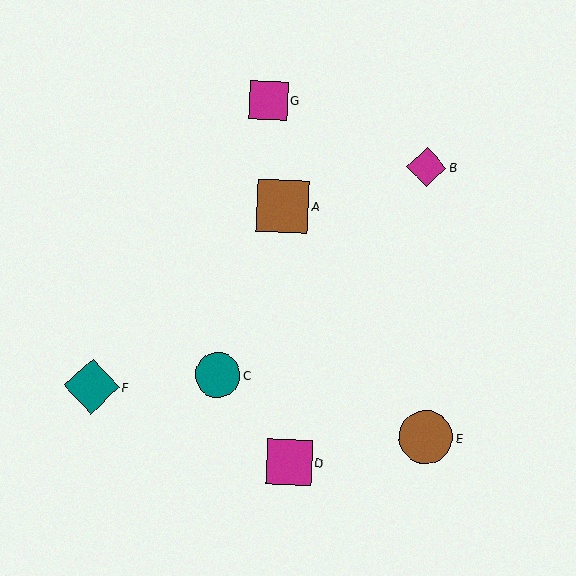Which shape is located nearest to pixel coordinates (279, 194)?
The brown square (labeled A) at (283, 206) is nearest to that location.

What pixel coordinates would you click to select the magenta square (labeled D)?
Click at (289, 463) to select the magenta square D.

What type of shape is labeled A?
Shape A is a brown square.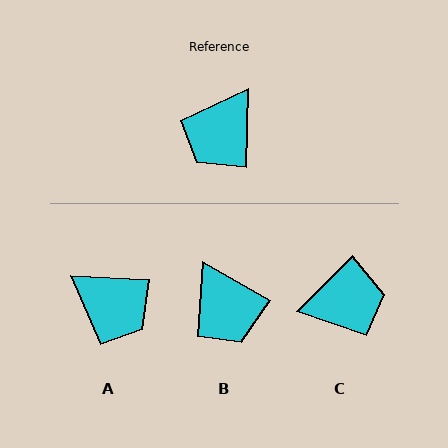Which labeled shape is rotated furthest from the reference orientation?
C, about 136 degrees away.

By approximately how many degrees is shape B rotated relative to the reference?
Approximately 61 degrees counter-clockwise.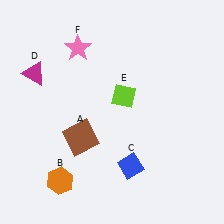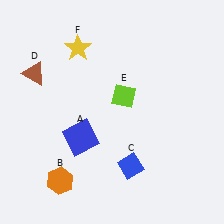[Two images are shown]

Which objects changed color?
A changed from brown to blue. D changed from magenta to brown. F changed from pink to yellow.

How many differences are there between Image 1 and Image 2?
There are 3 differences between the two images.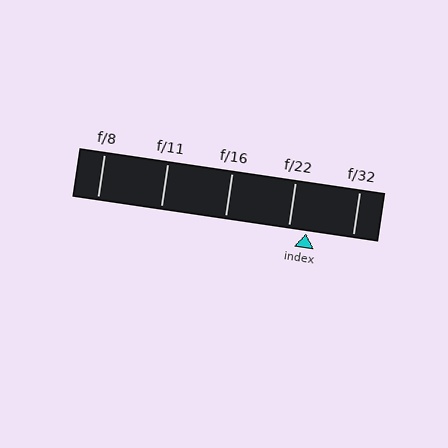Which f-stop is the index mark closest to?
The index mark is closest to f/22.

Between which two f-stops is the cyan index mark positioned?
The index mark is between f/22 and f/32.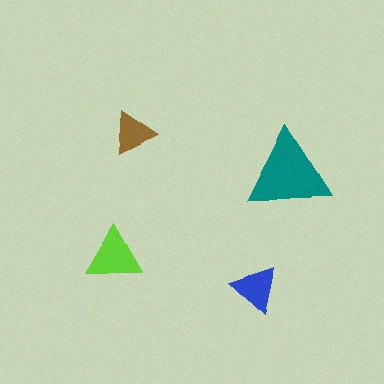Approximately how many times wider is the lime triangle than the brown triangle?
About 1.5 times wider.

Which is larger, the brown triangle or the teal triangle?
The teal one.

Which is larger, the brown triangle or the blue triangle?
The blue one.